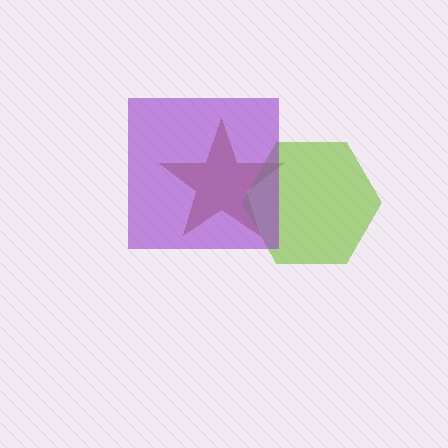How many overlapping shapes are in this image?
There are 3 overlapping shapes in the image.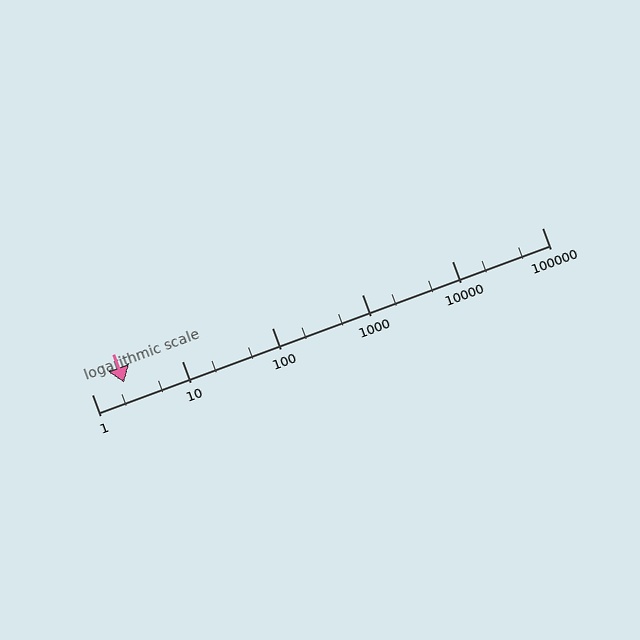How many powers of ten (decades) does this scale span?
The scale spans 5 decades, from 1 to 100000.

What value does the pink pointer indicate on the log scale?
The pointer indicates approximately 2.3.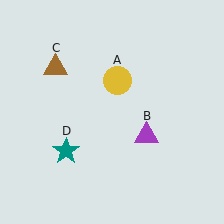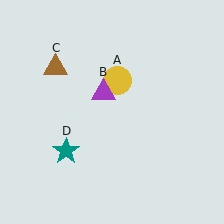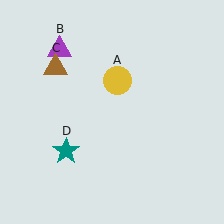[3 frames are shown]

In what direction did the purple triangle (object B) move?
The purple triangle (object B) moved up and to the left.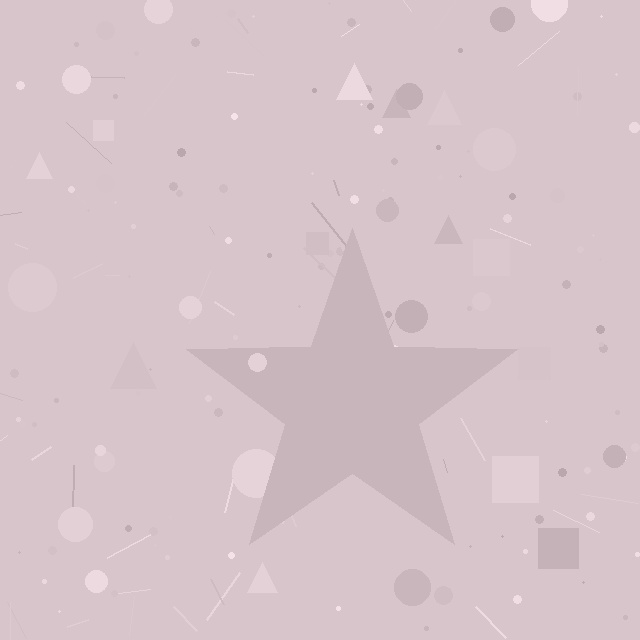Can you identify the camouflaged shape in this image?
The camouflaged shape is a star.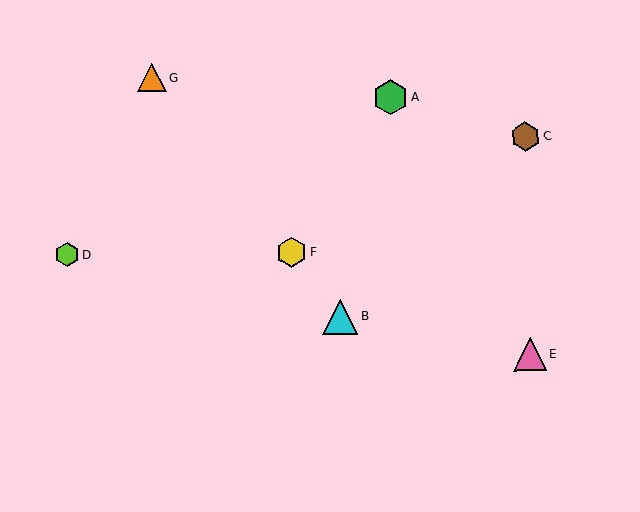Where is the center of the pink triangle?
The center of the pink triangle is at (530, 354).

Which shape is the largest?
The cyan triangle (labeled B) is the largest.